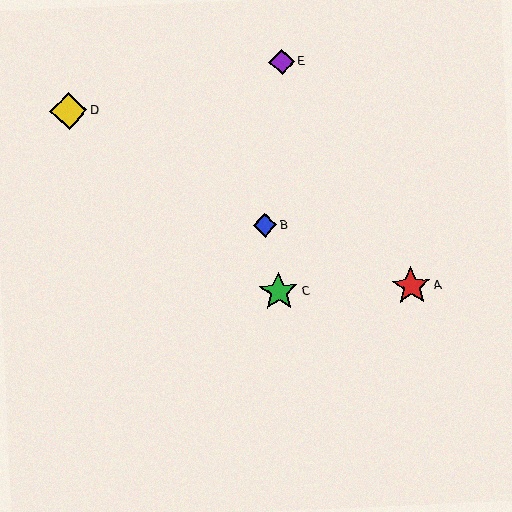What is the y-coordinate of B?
Object B is at y≈225.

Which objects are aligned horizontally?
Objects A, C are aligned horizontally.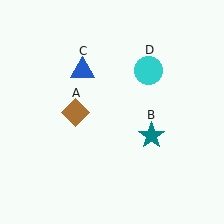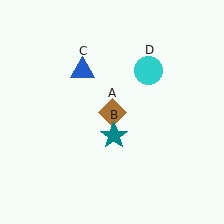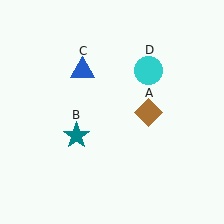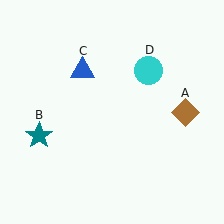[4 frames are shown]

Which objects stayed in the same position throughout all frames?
Blue triangle (object C) and cyan circle (object D) remained stationary.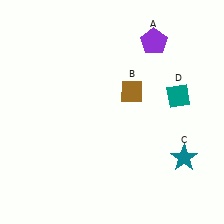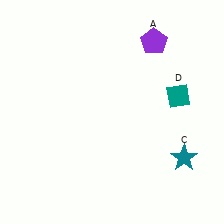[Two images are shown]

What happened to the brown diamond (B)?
The brown diamond (B) was removed in Image 2. It was in the top-right area of Image 1.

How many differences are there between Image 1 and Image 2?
There is 1 difference between the two images.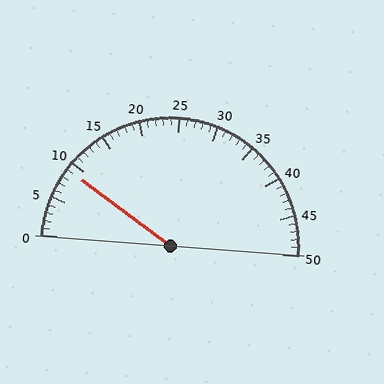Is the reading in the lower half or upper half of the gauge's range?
The reading is in the lower half of the range (0 to 50).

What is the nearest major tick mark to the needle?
The nearest major tick mark is 10.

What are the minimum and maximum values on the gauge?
The gauge ranges from 0 to 50.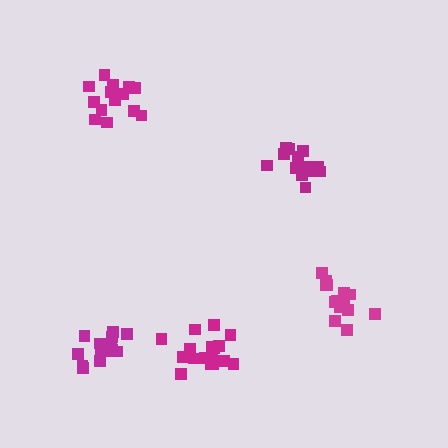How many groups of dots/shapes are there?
There are 5 groups.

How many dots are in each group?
Group 1: 14 dots, Group 2: 19 dots, Group 3: 15 dots, Group 4: 14 dots, Group 5: 14 dots (76 total).